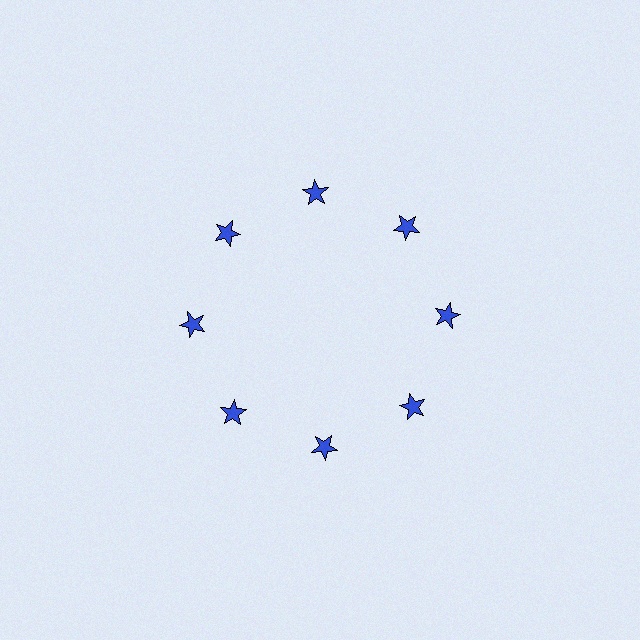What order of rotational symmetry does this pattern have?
This pattern has 8-fold rotational symmetry.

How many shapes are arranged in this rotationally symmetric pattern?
There are 8 shapes, arranged in 8 groups of 1.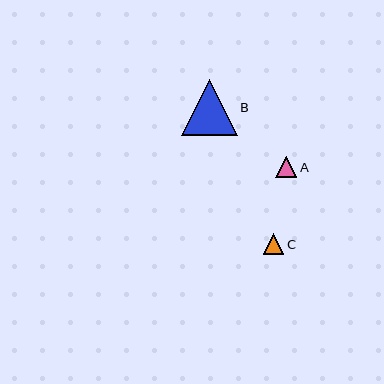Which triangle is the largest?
Triangle B is the largest with a size of approximately 56 pixels.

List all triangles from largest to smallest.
From largest to smallest: B, A, C.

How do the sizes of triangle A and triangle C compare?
Triangle A and triangle C are approximately the same size.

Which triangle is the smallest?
Triangle C is the smallest with a size of approximately 20 pixels.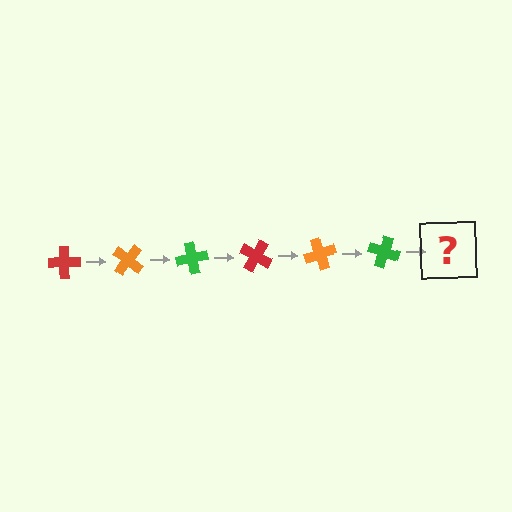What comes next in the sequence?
The next element should be a red cross, rotated 240 degrees from the start.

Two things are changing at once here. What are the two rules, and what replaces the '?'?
The two rules are that it rotates 40 degrees each step and the color cycles through red, orange, and green. The '?' should be a red cross, rotated 240 degrees from the start.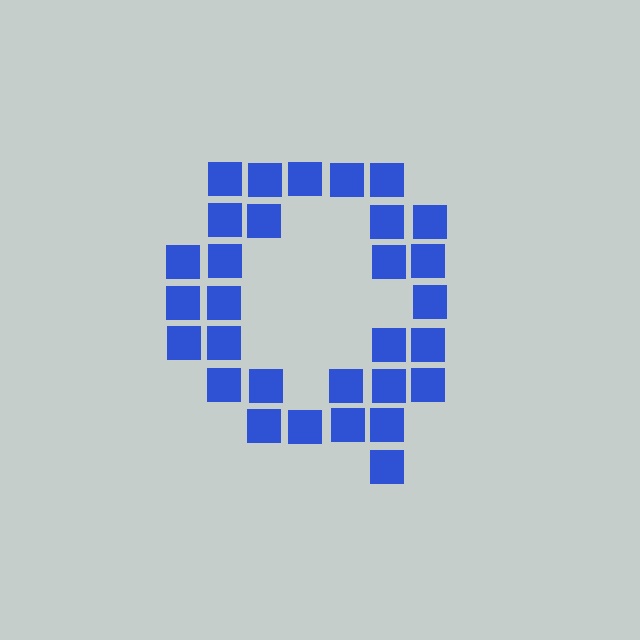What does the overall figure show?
The overall figure shows the letter Q.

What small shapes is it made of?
It is made of small squares.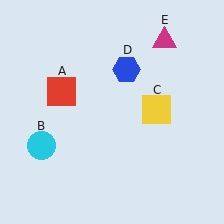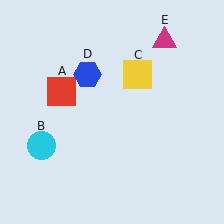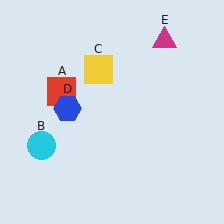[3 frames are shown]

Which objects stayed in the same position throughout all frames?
Red square (object A) and cyan circle (object B) and magenta triangle (object E) remained stationary.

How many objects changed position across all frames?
2 objects changed position: yellow square (object C), blue hexagon (object D).